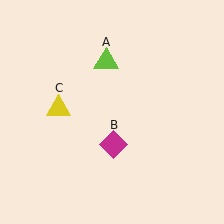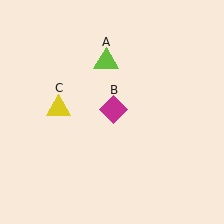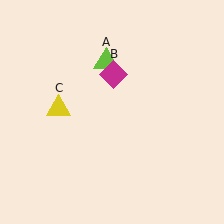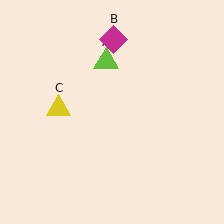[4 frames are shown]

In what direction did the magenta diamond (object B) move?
The magenta diamond (object B) moved up.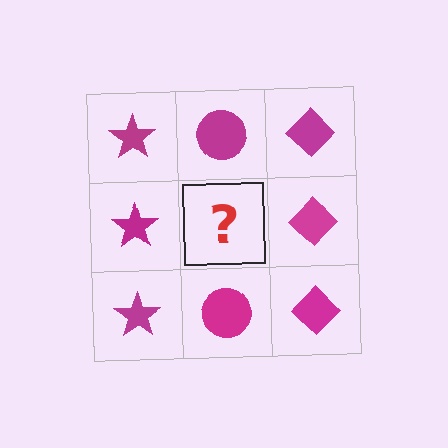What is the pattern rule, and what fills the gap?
The rule is that each column has a consistent shape. The gap should be filled with a magenta circle.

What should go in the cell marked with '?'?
The missing cell should contain a magenta circle.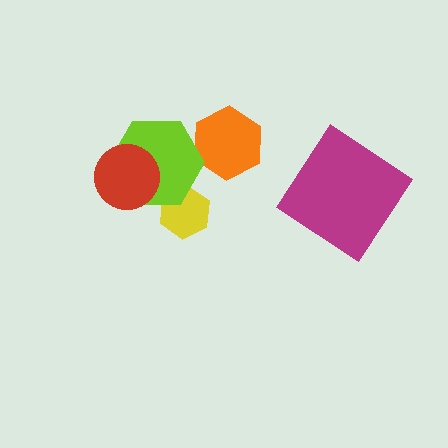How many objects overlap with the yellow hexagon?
1 object overlaps with the yellow hexagon.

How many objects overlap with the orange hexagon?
1 object overlaps with the orange hexagon.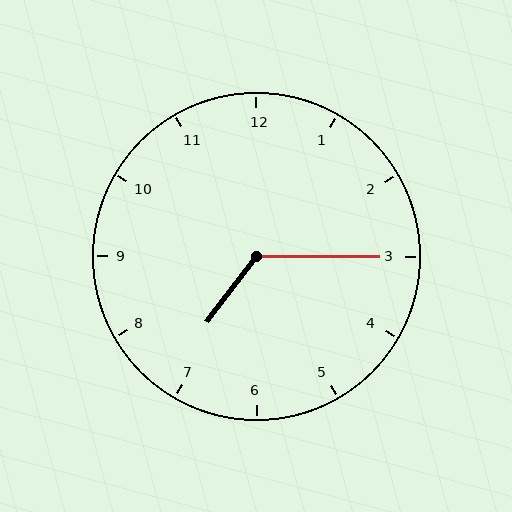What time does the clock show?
7:15.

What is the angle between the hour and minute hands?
Approximately 128 degrees.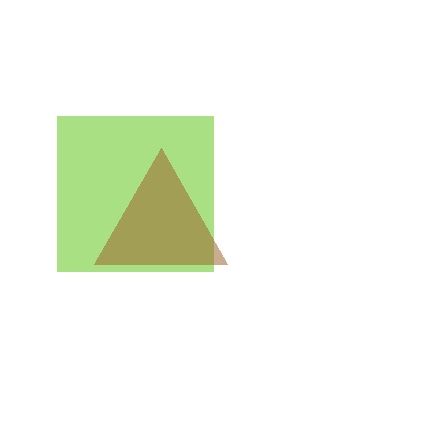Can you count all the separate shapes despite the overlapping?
Yes, there are 2 separate shapes.